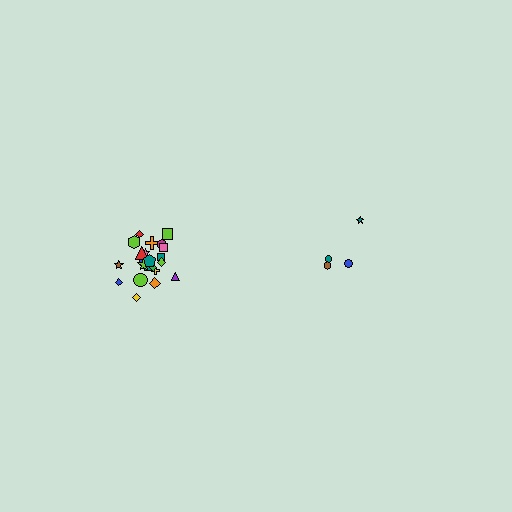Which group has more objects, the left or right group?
The left group.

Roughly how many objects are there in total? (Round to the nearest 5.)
Roughly 25 objects in total.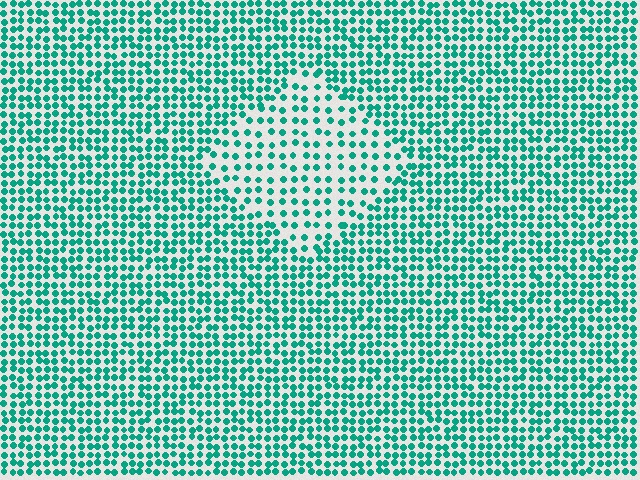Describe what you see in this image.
The image contains small teal elements arranged at two different densities. A diamond-shaped region is visible where the elements are less densely packed than the surrounding area.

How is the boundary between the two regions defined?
The boundary is defined by a change in element density (approximately 1.8x ratio). All elements are the same color, size, and shape.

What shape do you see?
I see a diamond.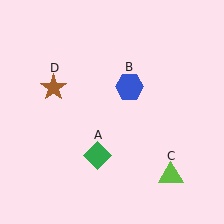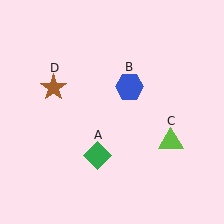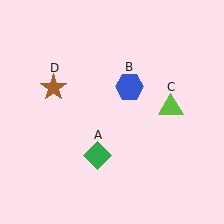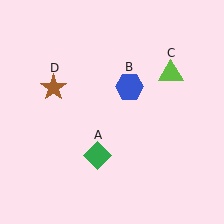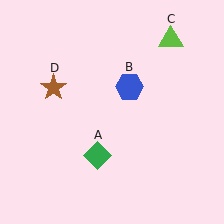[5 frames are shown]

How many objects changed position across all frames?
1 object changed position: lime triangle (object C).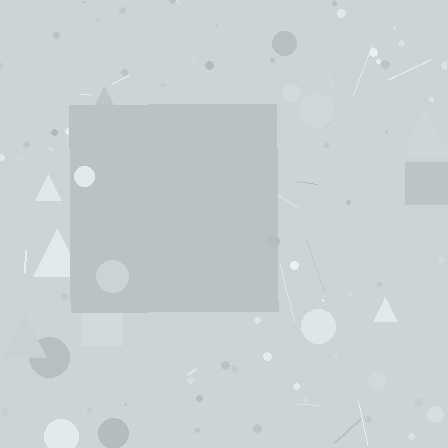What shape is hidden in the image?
A square is hidden in the image.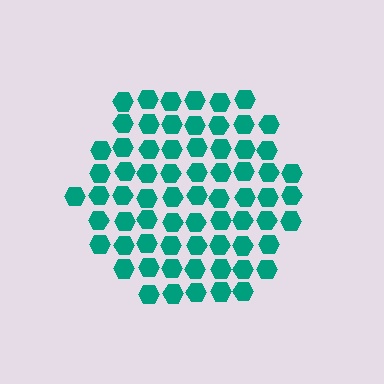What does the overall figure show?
The overall figure shows a hexagon.